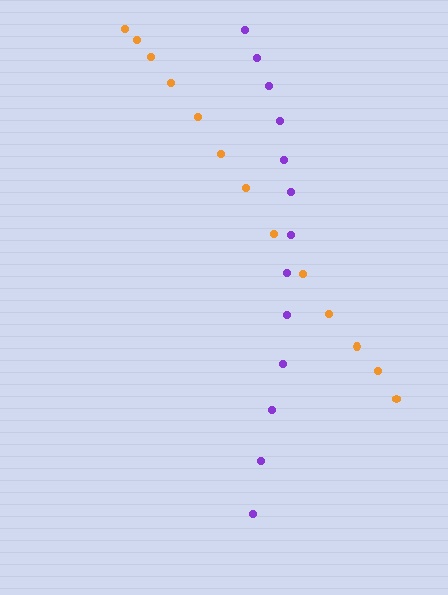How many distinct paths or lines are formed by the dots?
There are 2 distinct paths.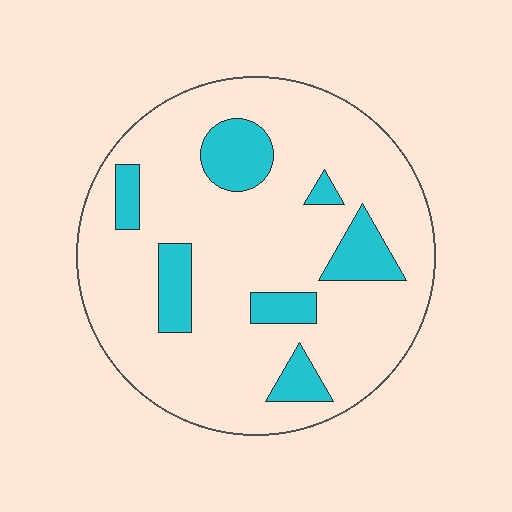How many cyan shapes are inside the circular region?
7.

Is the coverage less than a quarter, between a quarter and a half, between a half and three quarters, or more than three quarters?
Less than a quarter.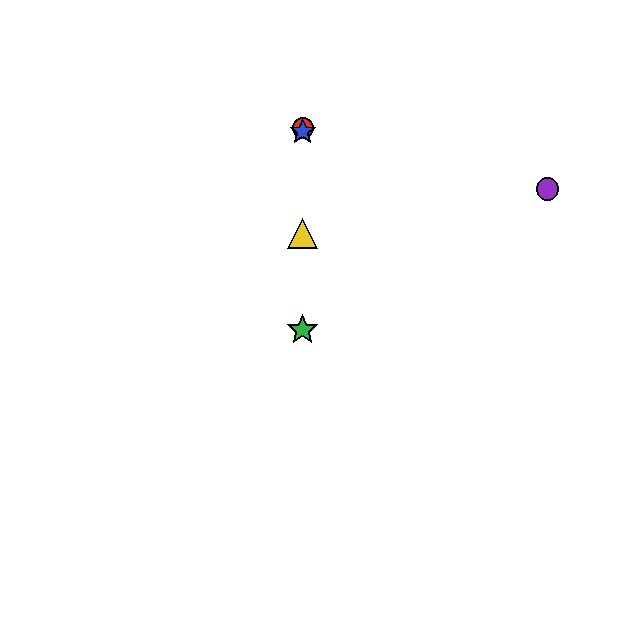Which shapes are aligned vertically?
The red circle, the blue star, the green star, the yellow triangle are aligned vertically.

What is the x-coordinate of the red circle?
The red circle is at x≈303.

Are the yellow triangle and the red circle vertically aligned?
Yes, both are at x≈303.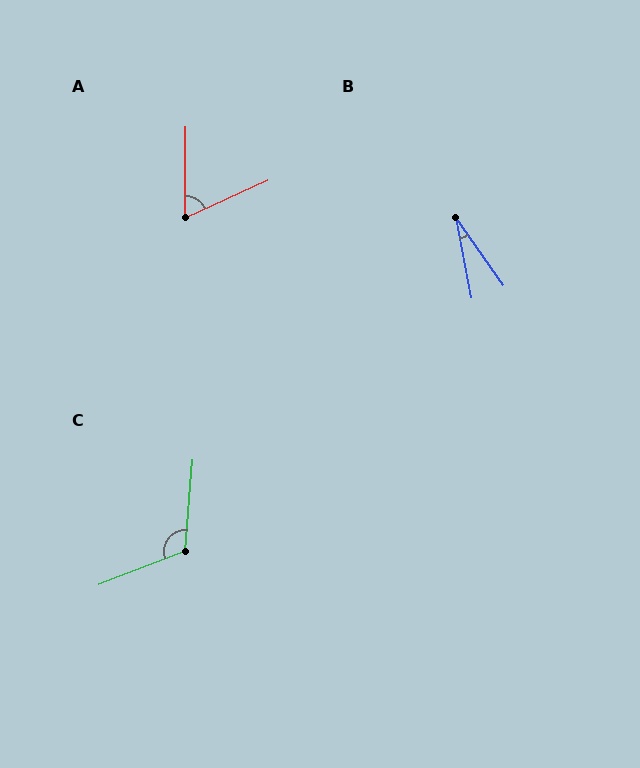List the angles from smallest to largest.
B (25°), A (65°), C (116°).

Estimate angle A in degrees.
Approximately 65 degrees.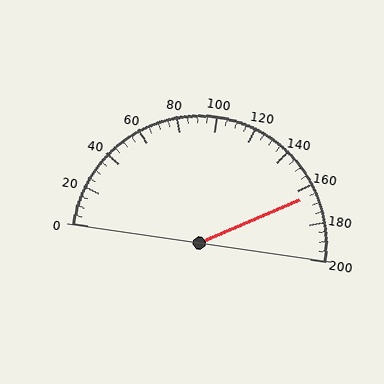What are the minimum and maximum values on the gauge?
The gauge ranges from 0 to 200.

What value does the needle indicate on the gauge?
The needle indicates approximately 165.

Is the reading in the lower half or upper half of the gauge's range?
The reading is in the upper half of the range (0 to 200).